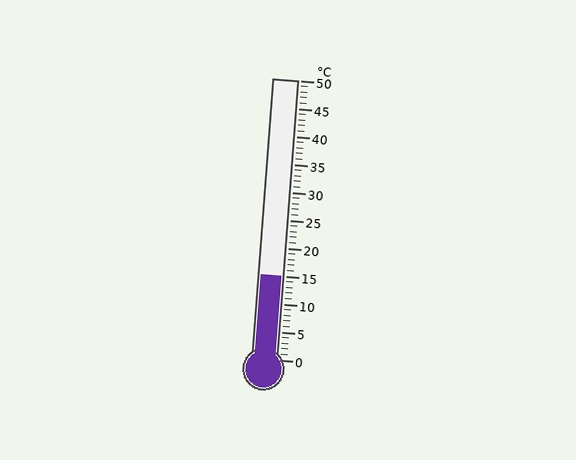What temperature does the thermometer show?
The thermometer shows approximately 15°C.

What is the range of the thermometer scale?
The thermometer scale ranges from 0°C to 50°C.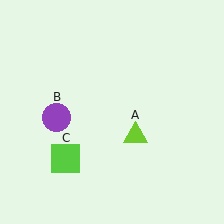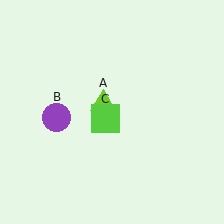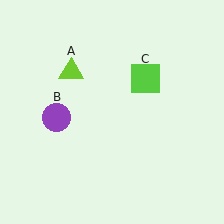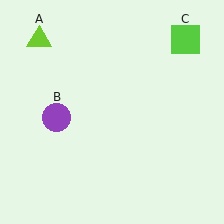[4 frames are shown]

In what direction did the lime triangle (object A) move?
The lime triangle (object A) moved up and to the left.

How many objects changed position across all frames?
2 objects changed position: lime triangle (object A), lime square (object C).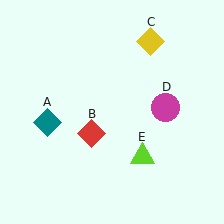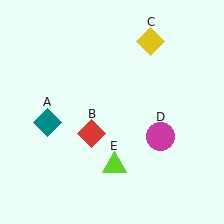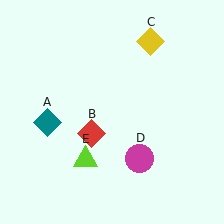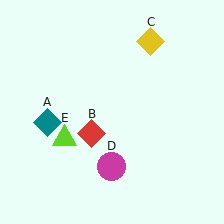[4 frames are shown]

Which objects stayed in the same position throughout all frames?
Teal diamond (object A) and red diamond (object B) and yellow diamond (object C) remained stationary.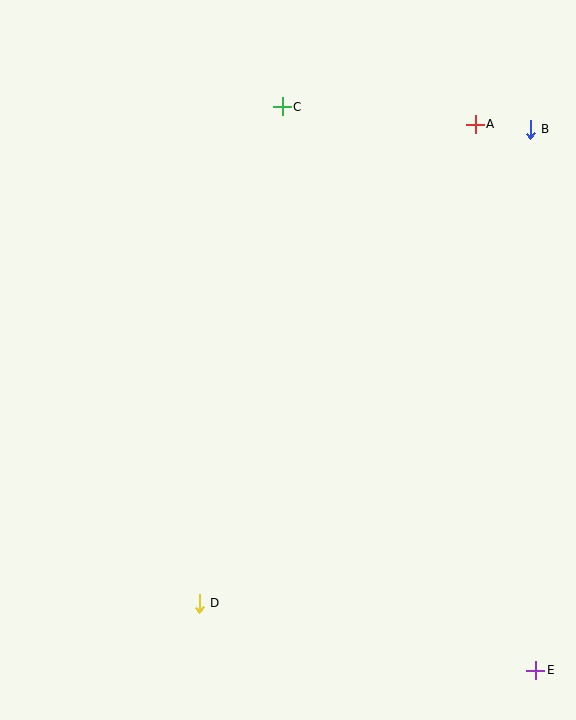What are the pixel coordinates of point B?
Point B is at (530, 129).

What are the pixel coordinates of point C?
Point C is at (282, 107).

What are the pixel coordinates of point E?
Point E is at (536, 670).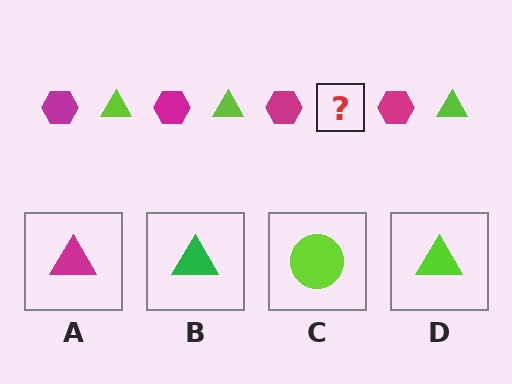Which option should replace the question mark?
Option D.